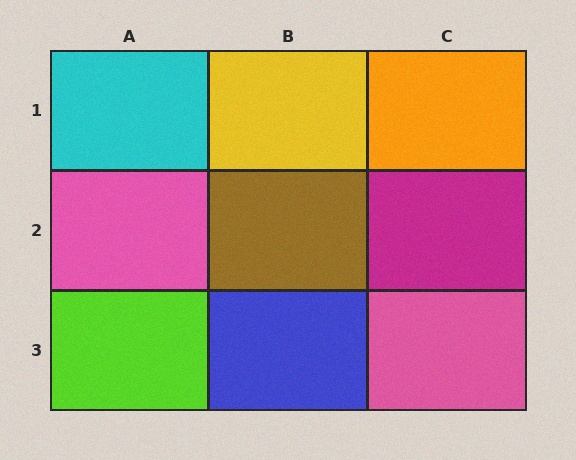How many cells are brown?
1 cell is brown.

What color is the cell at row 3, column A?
Lime.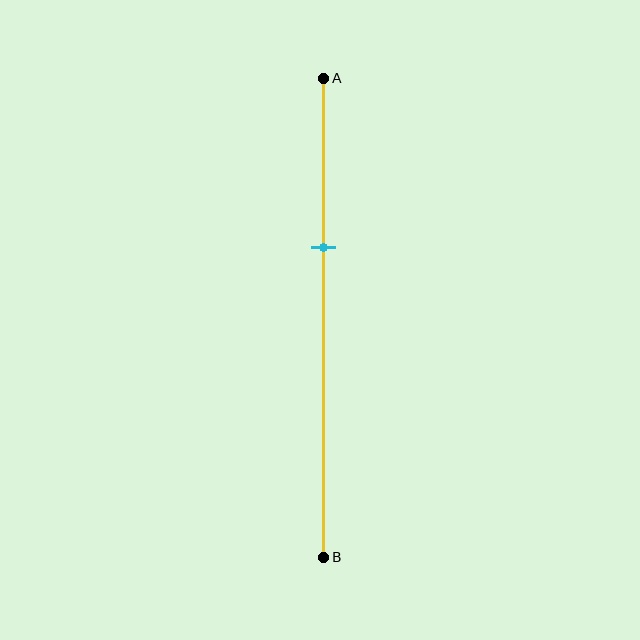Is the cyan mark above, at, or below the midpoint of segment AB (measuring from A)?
The cyan mark is above the midpoint of segment AB.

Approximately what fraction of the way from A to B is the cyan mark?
The cyan mark is approximately 35% of the way from A to B.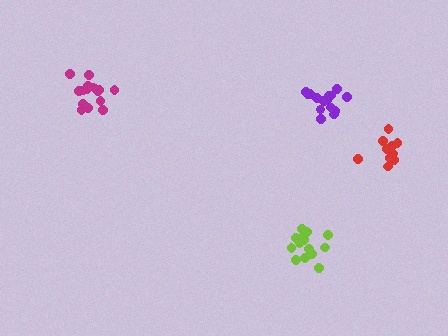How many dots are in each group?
Group 1: 11 dots, Group 2: 15 dots, Group 3: 15 dots, Group 4: 16 dots (57 total).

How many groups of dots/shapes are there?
There are 4 groups.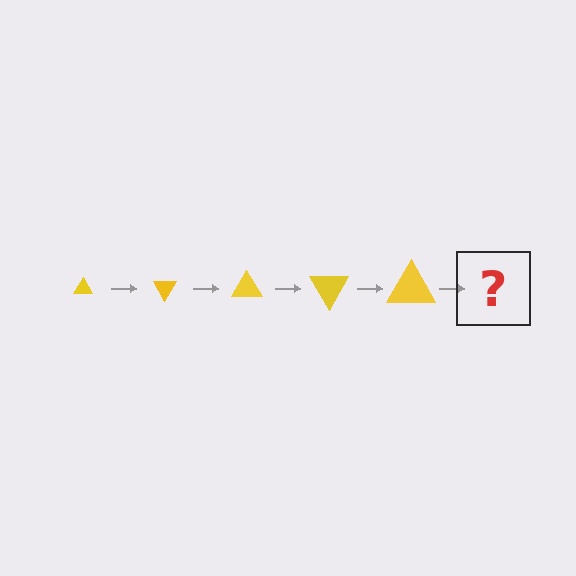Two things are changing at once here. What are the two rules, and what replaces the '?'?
The two rules are that the triangle grows larger each step and it rotates 60 degrees each step. The '?' should be a triangle, larger than the previous one and rotated 300 degrees from the start.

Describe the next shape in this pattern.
It should be a triangle, larger than the previous one and rotated 300 degrees from the start.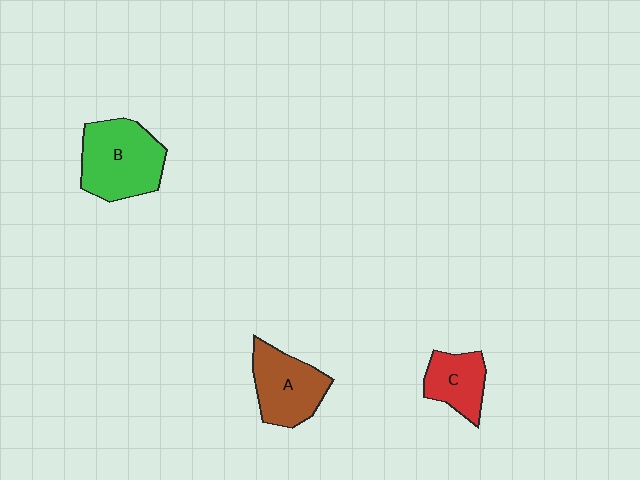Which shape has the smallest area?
Shape C (red).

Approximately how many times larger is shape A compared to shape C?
Approximately 1.4 times.